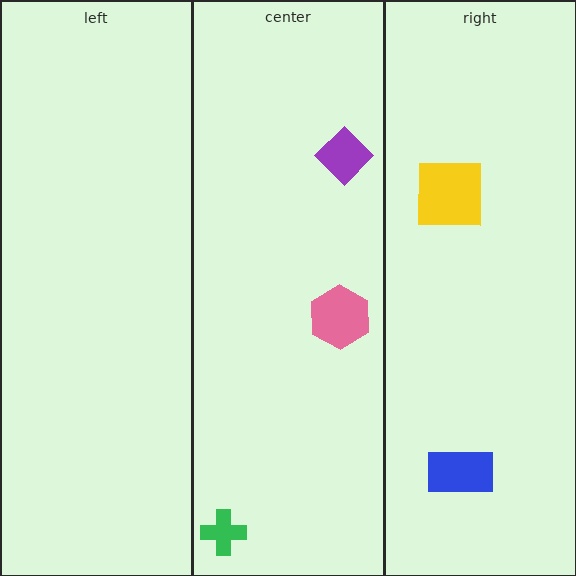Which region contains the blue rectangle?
The right region.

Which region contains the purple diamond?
The center region.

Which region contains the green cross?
The center region.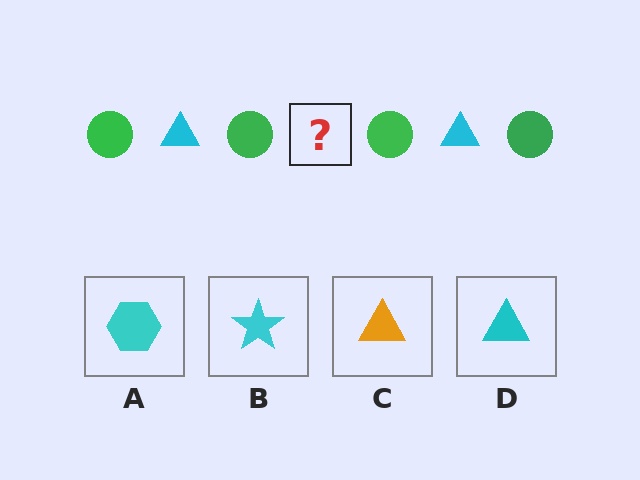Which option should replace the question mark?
Option D.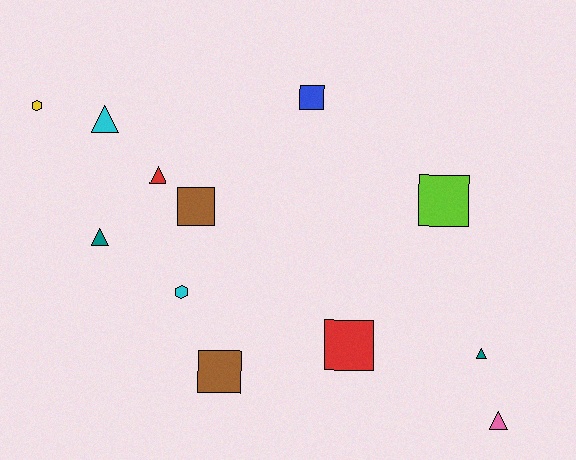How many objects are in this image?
There are 12 objects.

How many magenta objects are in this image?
There are no magenta objects.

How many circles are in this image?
There are no circles.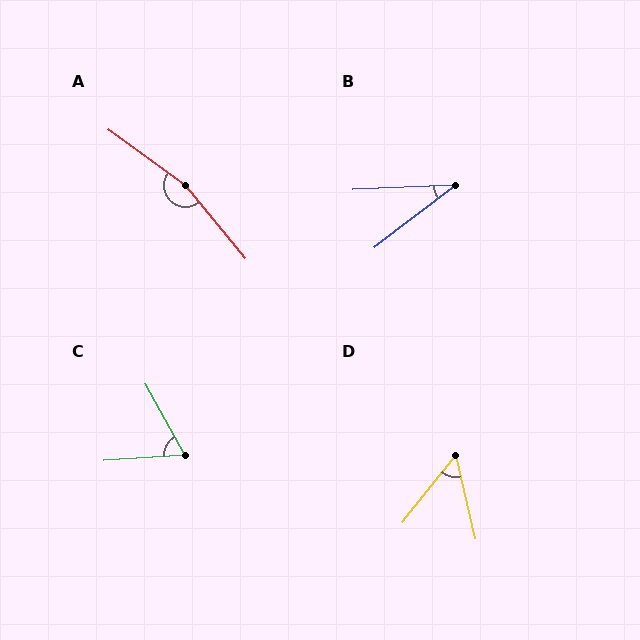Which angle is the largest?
A, at approximately 165 degrees.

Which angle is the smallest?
B, at approximately 35 degrees.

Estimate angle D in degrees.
Approximately 52 degrees.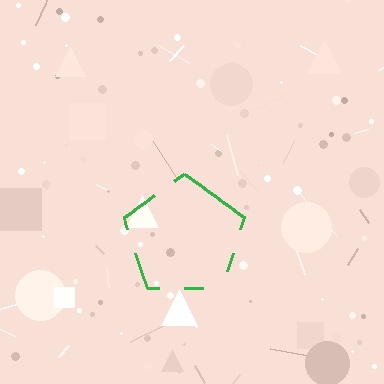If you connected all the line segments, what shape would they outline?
They would outline a pentagon.